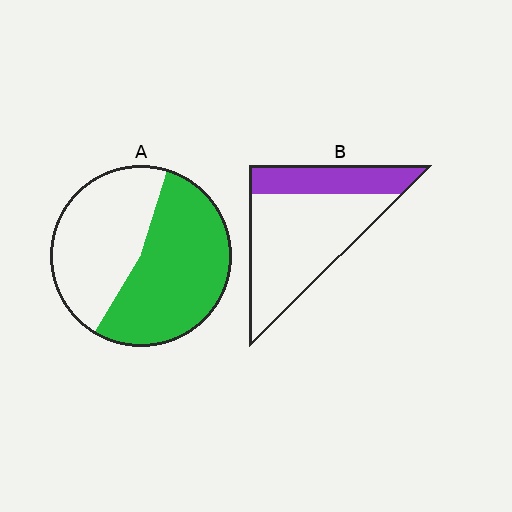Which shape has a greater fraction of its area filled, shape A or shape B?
Shape A.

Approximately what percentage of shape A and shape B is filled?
A is approximately 55% and B is approximately 30%.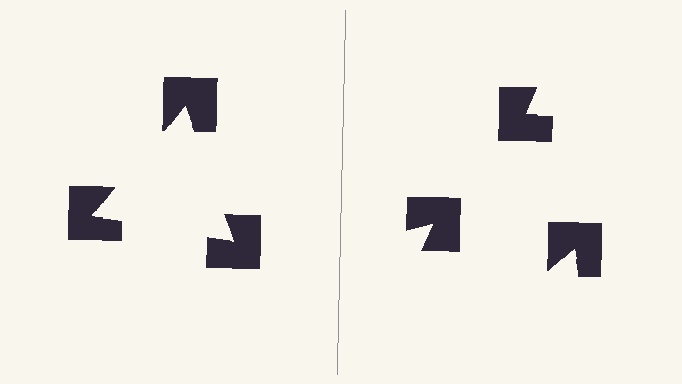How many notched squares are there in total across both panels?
6 — 3 on each side.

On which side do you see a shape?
An illusory triangle appears on the left side. On the right side the wedge cuts are rotated, so no coherent shape forms.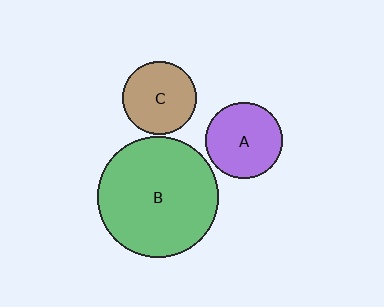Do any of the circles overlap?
No, none of the circles overlap.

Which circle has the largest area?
Circle B (green).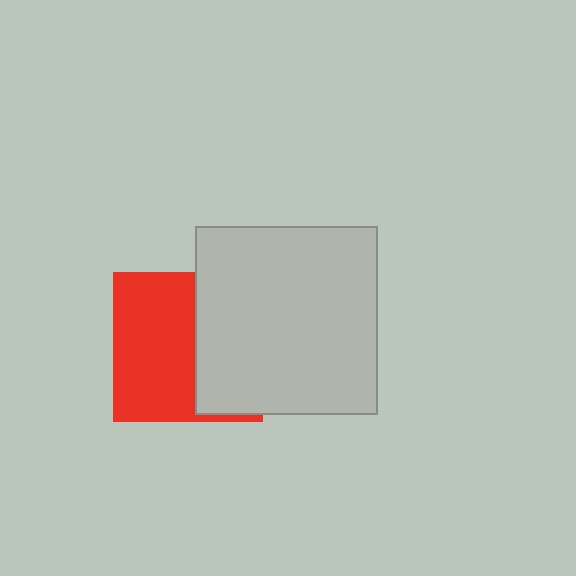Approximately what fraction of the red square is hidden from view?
Roughly 44% of the red square is hidden behind the light gray rectangle.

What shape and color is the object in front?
The object in front is a light gray rectangle.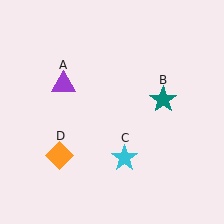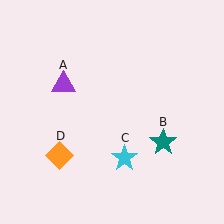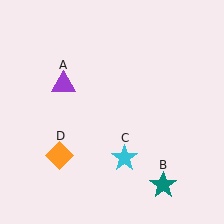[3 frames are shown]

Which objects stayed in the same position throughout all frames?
Purple triangle (object A) and cyan star (object C) and orange diamond (object D) remained stationary.